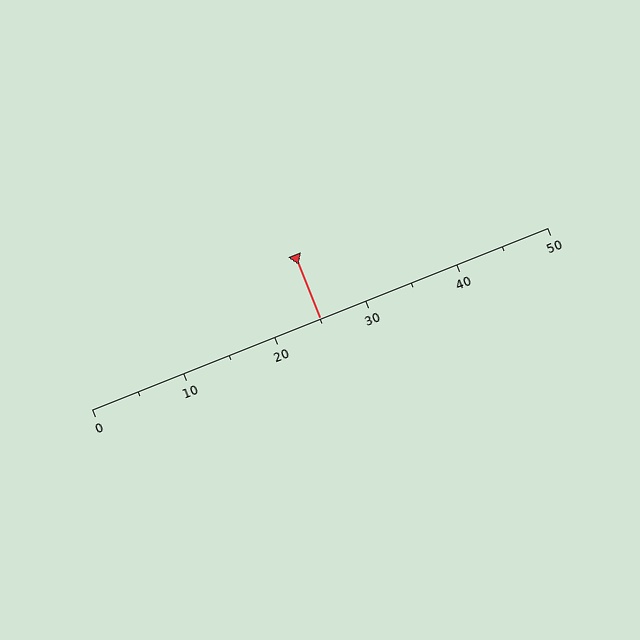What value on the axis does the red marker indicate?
The marker indicates approximately 25.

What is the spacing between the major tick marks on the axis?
The major ticks are spaced 10 apart.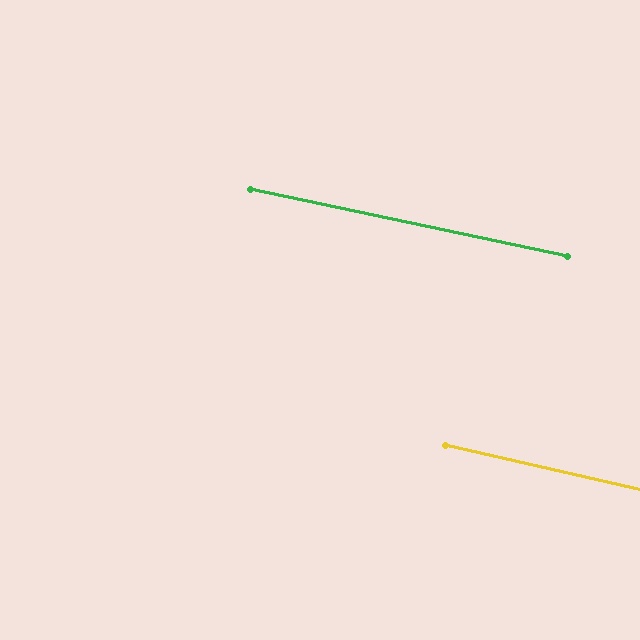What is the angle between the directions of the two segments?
Approximately 1 degree.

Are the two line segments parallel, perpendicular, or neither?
Parallel — their directions differ by only 1.0°.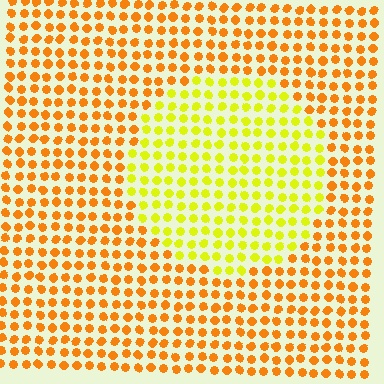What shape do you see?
I see a circle.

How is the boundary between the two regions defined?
The boundary is defined purely by a slight shift in hue (about 37 degrees). Spacing, size, and orientation are identical on both sides.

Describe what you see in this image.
The image is filled with small orange elements in a uniform arrangement. A circle-shaped region is visible where the elements are tinted to a slightly different hue, forming a subtle color boundary.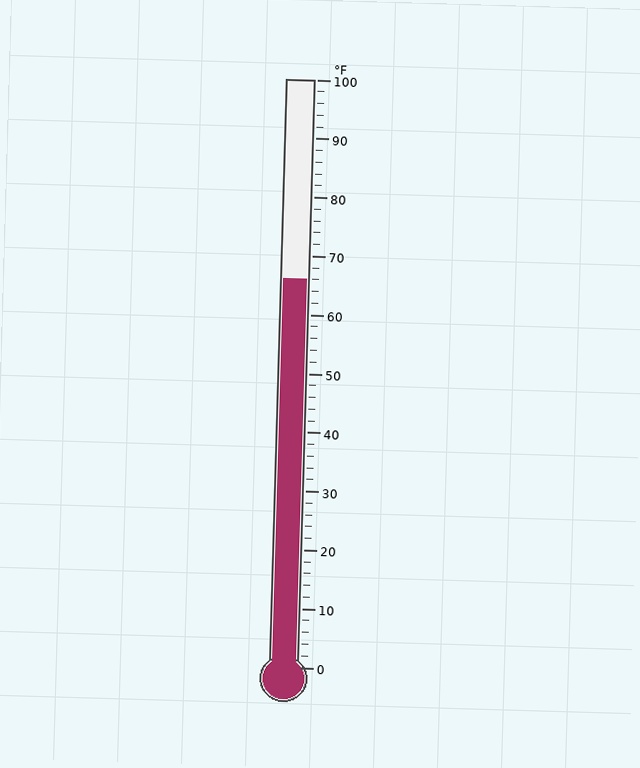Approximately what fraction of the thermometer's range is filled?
The thermometer is filled to approximately 65% of its range.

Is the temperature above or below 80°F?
The temperature is below 80°F.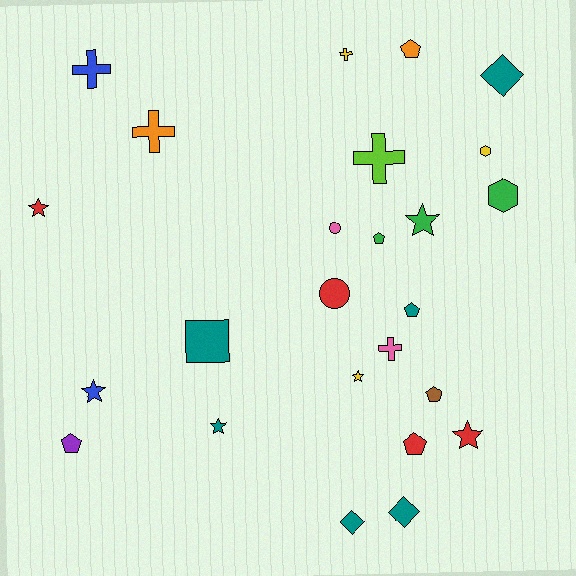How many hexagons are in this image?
There are 2 hexagons.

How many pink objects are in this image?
There are 2 pink objects.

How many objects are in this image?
There are 25 objects.